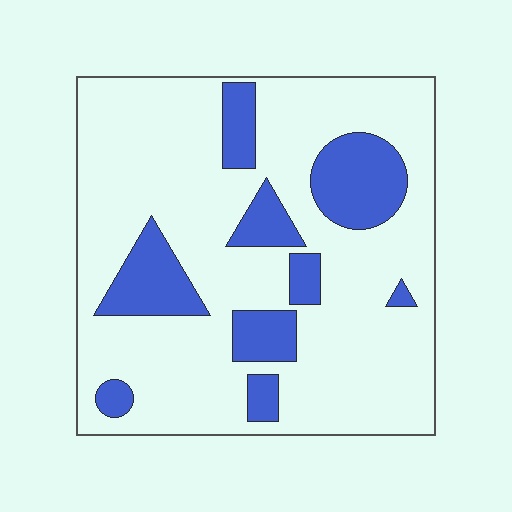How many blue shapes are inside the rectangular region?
9.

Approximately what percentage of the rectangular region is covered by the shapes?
Approximately 20%.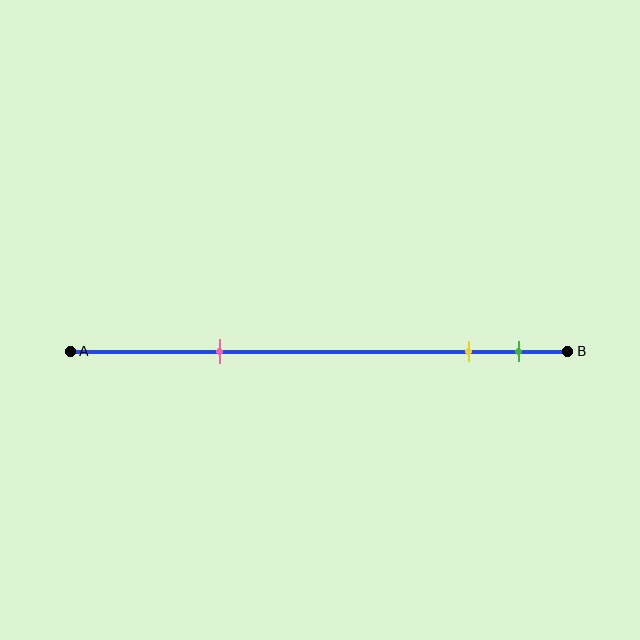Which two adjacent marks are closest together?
The yellow and green marks are the closest adjacent pair.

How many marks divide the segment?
There are 3 marks dividing the segment.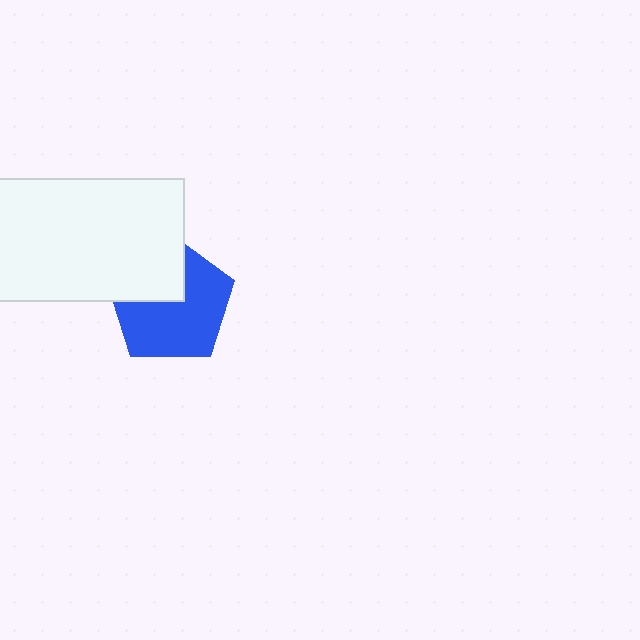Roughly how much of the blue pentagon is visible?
Most of it is visible (roughly 66%).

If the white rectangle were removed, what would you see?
You would see the complete blue pentagon.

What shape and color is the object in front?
The object in front is a white rectangle.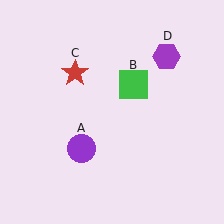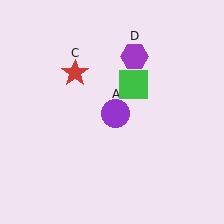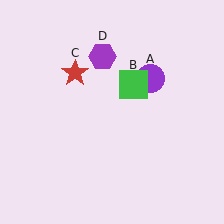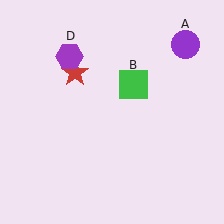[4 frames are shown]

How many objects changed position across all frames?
2 objects changed position: purple circle (object A), purple hexagon (object D).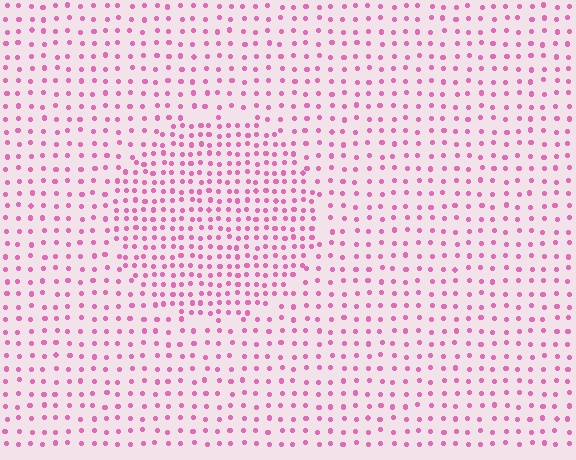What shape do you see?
I see a circle.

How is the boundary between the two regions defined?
The boundary is defined by a change in element density (approximately 1.8x ratio). All elements are the same color, size, and shape.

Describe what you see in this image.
The image contains small pink elements arranged at two different densities. A circle-shaped region is visible where the elements are more densely packed than the surrounding area.